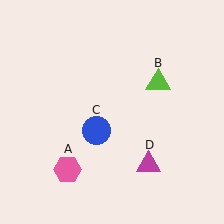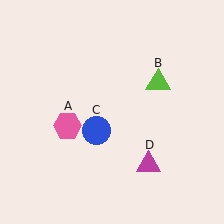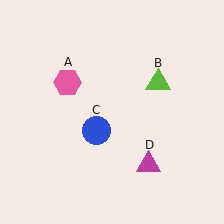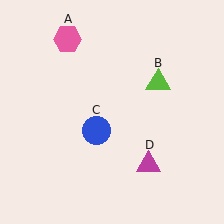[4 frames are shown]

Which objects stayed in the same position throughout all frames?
Lime triangle (object B) and blue circle (object C) and magenta triangle (object D) remained stationary.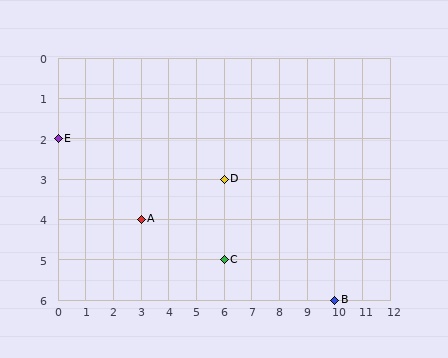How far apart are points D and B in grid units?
Points D and B are 4 columns and 3 rows apart (about 5.0 grid units diagonally).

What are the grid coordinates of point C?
Point C is at grid coordinates (6, 5).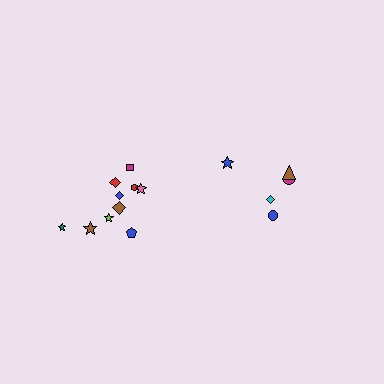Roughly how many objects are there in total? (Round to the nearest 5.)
Roughly 15 objects in total.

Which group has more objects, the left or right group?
The left group.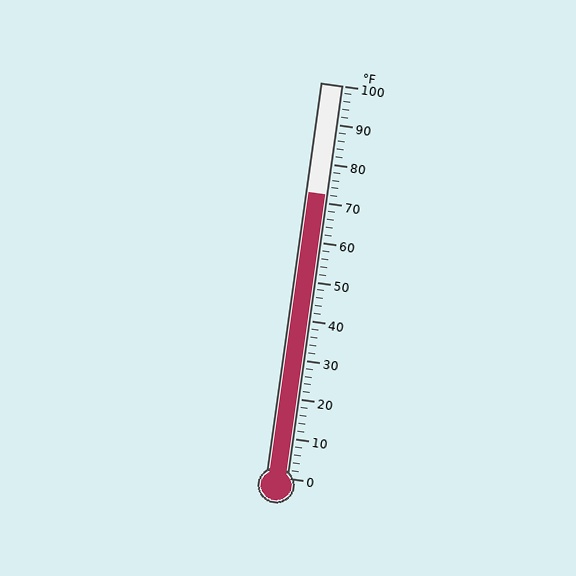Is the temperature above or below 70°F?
The temperature is above 70°F.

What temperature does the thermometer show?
The thermometer shows approximately 72°F.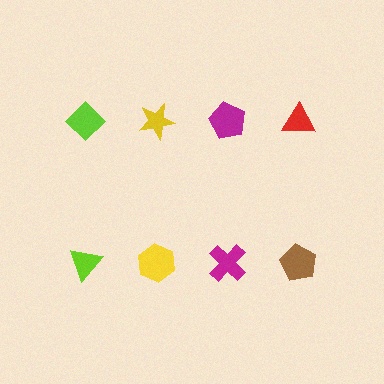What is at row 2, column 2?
A yellow hexagon.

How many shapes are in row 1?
4 shapes.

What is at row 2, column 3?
A magenta cross.